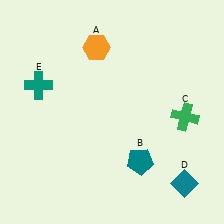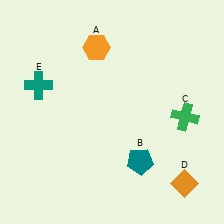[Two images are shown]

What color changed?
The diamond (D) changed from teal in Image 1 to orange in Image 2.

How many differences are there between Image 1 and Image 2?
There is 1 difference between the two images.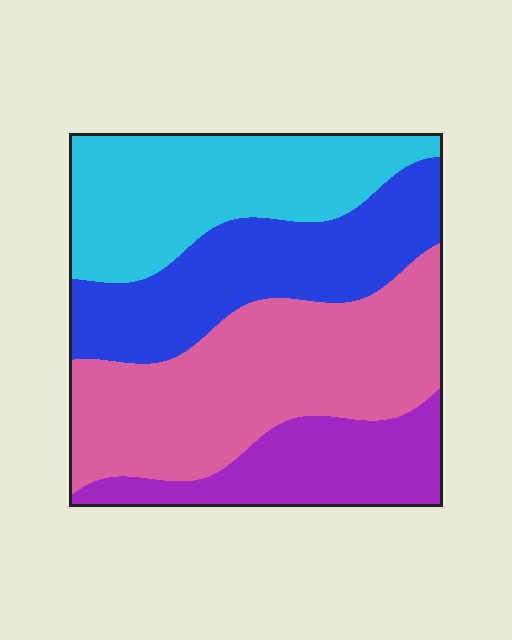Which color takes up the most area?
Pink, at roughly 35%.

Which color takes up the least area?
Purple, at roughly 15%.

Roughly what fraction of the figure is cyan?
Cyan takes up between a sixth and a third of the figure.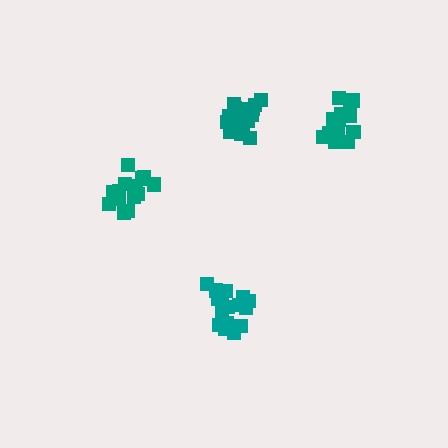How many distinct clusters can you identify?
There are 4 distinct clusters.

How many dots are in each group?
Group 1: 20 dots, Group 2: 17 dots, Group 3: 15 dots, Group 4: 16 dots (68 total).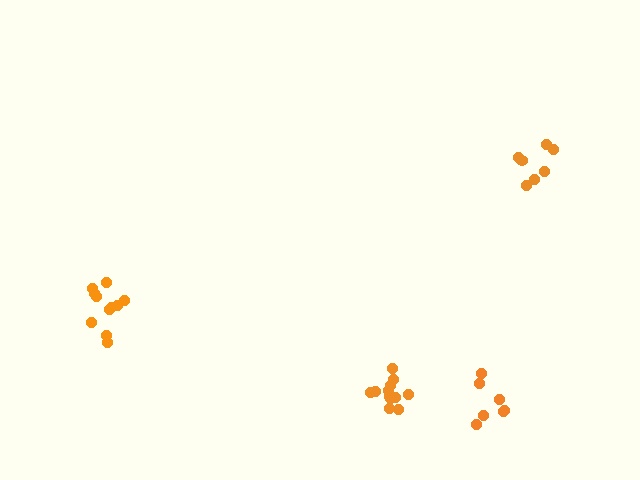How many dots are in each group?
Group 1: 7 dots, Group 2: 11 dots, Group 3: 12 dots, Group 4: 7 dots (37 total).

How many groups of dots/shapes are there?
There are 4 groups.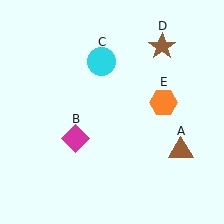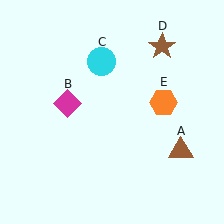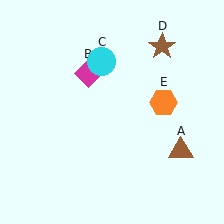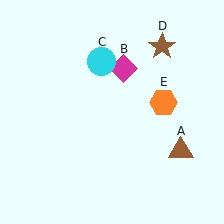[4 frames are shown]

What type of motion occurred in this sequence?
The magenta diamond (object B) rotated clockwise around the center of the scene.